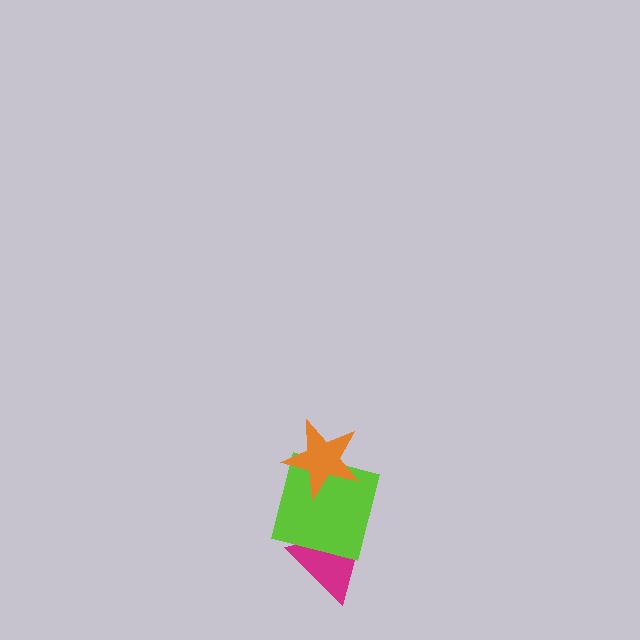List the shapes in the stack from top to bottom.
From top to bottom: the orange star, the lime square, the magenta triangle.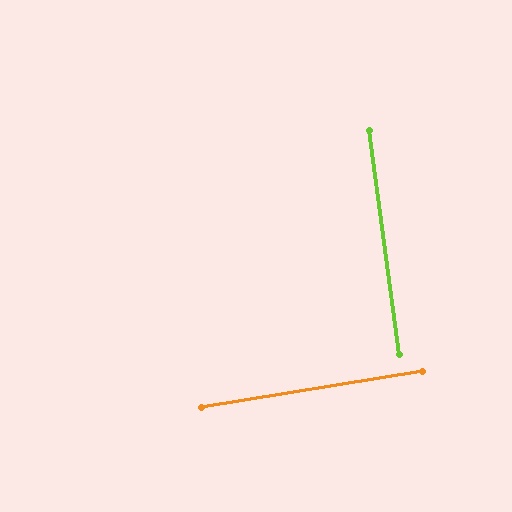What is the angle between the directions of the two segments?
Approximately 88 degrees.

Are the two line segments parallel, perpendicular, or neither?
Perpendicular — they meet at approximately 88°.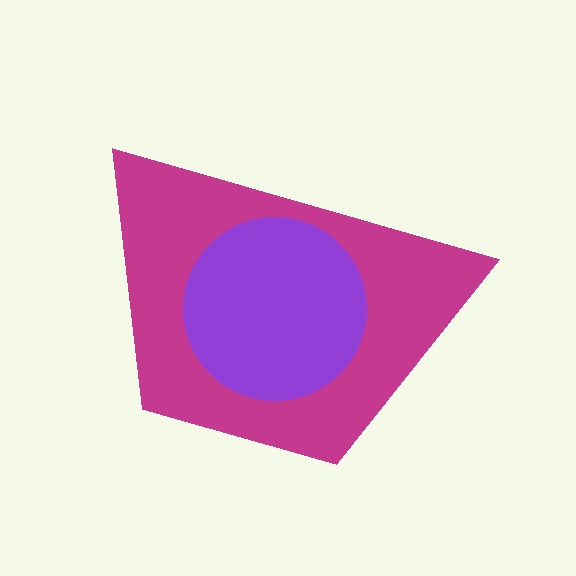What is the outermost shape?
The magenta trapezoid.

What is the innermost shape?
The purple circle.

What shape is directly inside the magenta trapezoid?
The purple circle.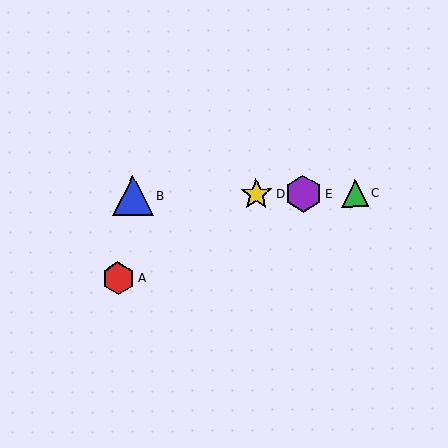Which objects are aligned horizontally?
Objects B, C, D, E are aligned horizontally.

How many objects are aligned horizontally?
4 objects (B, C, D, E) are aligned horizontally.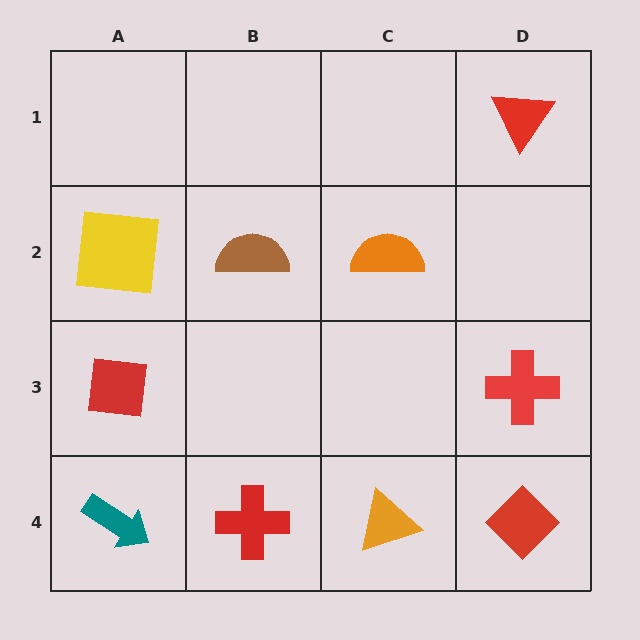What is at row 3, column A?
A red square.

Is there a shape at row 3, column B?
No, that cell is empty.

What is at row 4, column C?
An orange triangle.